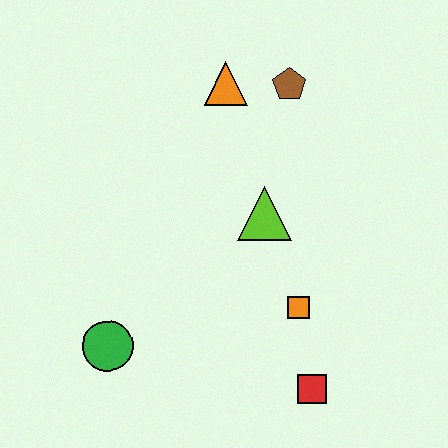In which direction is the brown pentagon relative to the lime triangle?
The brown pentagon is above the lime triangle.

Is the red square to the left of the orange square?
No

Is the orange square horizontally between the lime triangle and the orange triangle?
No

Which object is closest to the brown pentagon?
The orange triangle is closest to the brown pentagon.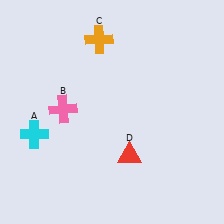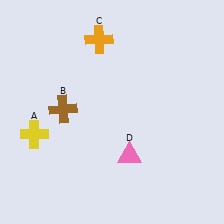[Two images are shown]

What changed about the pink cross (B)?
In Image 1, B is pink. In Image 2, it changed to brown.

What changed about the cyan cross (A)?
In Image 1, A is cyan. In Image 2, it changed to yellow.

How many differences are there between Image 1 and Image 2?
There are 3 differences between the two images.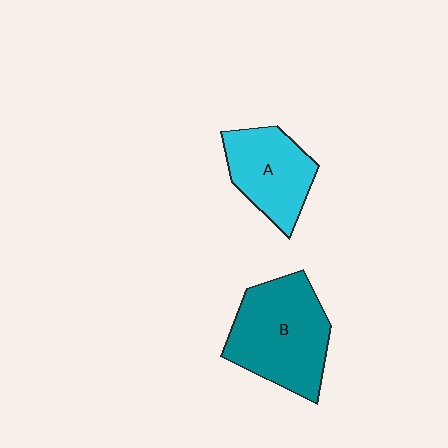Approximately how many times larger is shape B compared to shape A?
Approximately 1.4 times.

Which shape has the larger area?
Shape B (teal).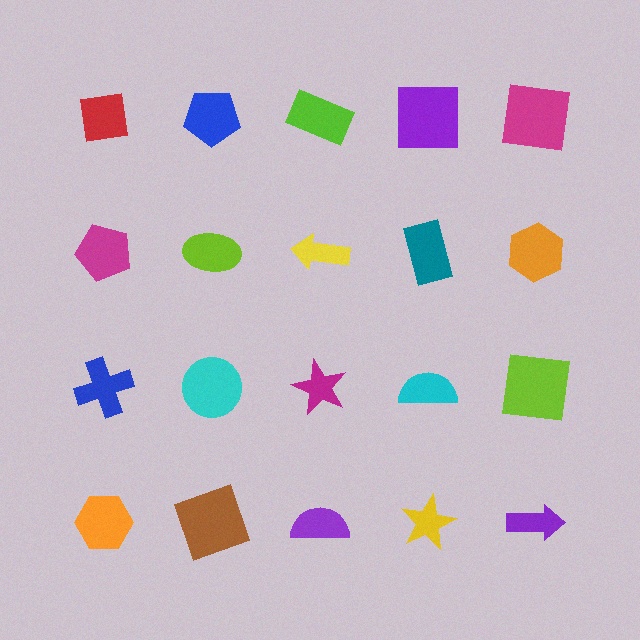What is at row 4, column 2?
A brown square.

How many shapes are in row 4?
5 shapes.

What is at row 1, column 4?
A purple square.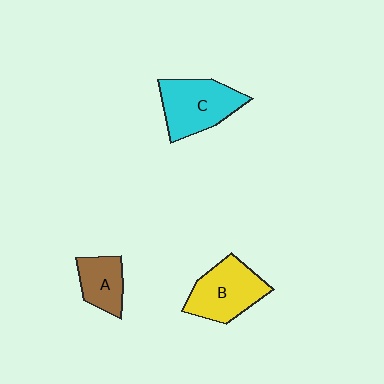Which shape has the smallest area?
Shape A (brown).